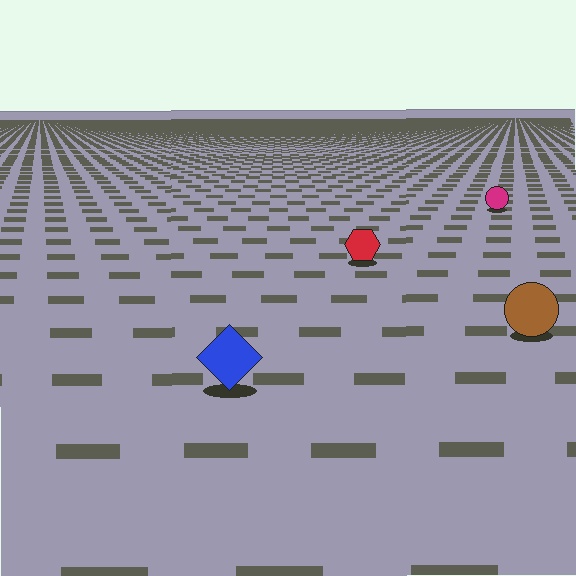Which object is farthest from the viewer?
The magenta circle is farthest from the viewer. It appears smaller and the ground texture around it is denser.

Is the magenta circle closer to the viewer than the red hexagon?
No. The red hexagon is closer — you can tell from the texture gradient: the ground texture is coarser near it.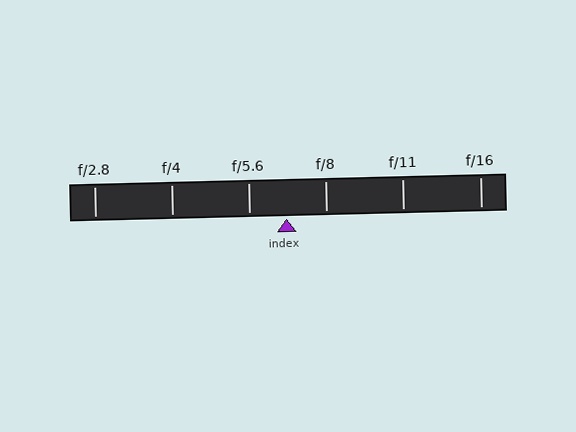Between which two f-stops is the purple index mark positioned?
The index mark is between f/5.6 and f/8.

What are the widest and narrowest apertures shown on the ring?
The widest aperture shown is f/2.8 and the narrowest is f/16.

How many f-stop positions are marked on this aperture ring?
There are 6 f-stop positions marked.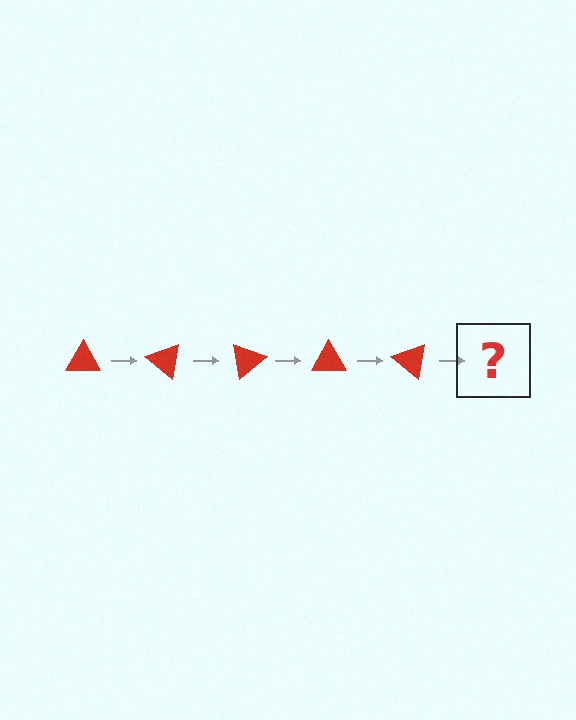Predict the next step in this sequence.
The next step is a red triangle rotated 200 degrees.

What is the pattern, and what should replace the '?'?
The pattern is that the triangle rotates 40 degrees each step. The '?' should be a red triangle rotated 200 degrees.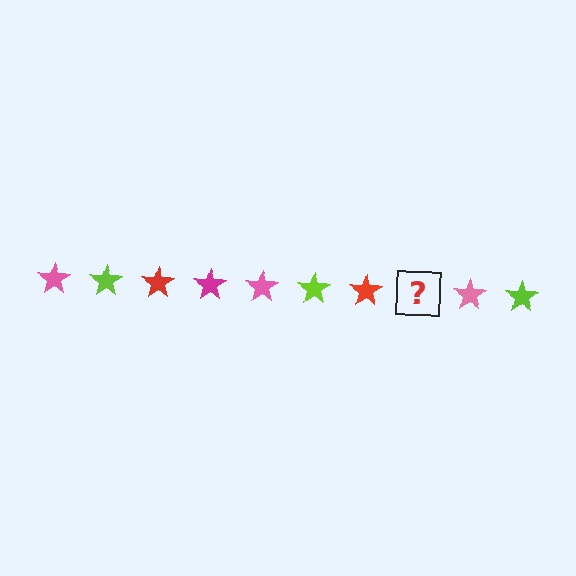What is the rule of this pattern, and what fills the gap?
The rule is that the pattern cycles through pink, lime, red, magenta stars. The gap should be filled with a magenta star.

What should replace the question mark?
The question mark should be replaced with a magenta star.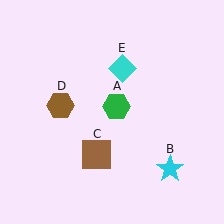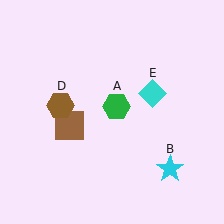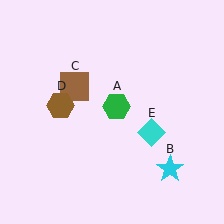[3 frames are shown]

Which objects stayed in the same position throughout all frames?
Green hexagon (object A) and cyan star (object B) and brown hexagon (object D) remained stationary.